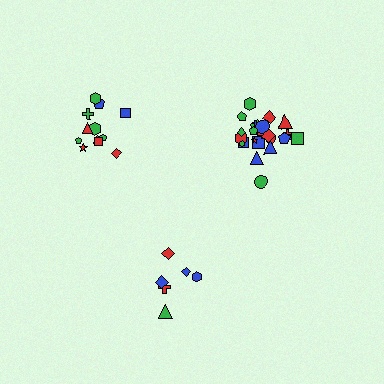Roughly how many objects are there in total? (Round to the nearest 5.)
Roughly 45 objects in total.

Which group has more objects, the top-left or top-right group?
The top-right group.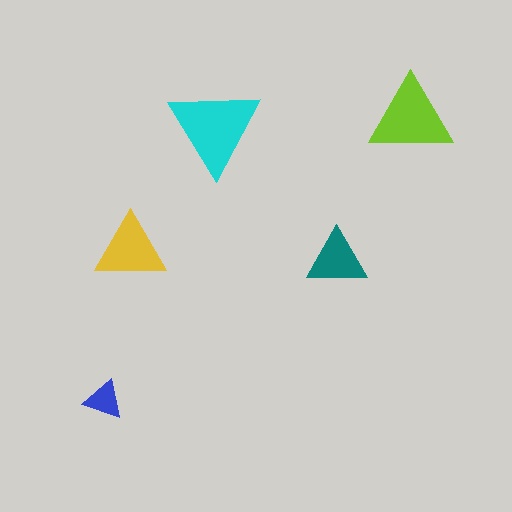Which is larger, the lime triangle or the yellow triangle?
The lime one.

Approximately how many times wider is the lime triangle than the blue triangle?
About 2 times wider.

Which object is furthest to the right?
The lime triangle is rightmost.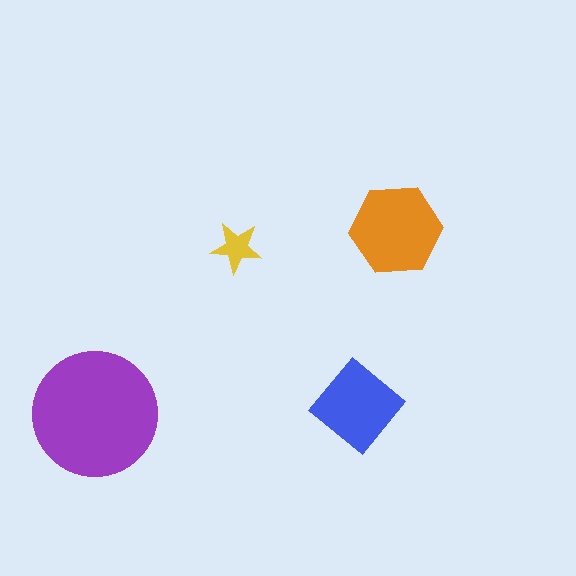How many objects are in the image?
There are 4 objects in the image.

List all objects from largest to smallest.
The purple circle, the orange hexagon, the blue diamond, the yellow star.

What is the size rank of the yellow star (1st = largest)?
4th.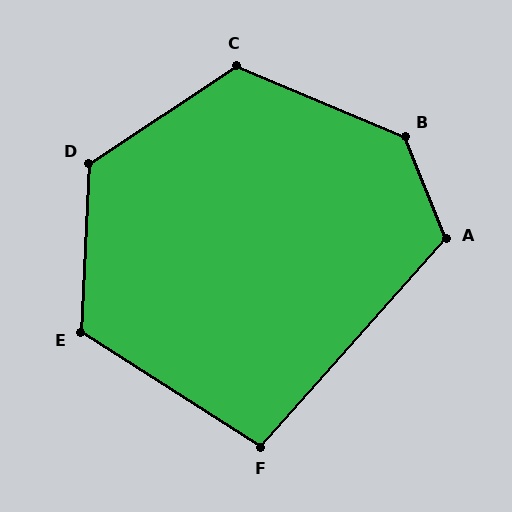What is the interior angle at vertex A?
Approximately 116 degrees (obtuse).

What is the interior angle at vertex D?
Approximately 126 degrees (obtuse).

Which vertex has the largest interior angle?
B, at approximately 135 degrees.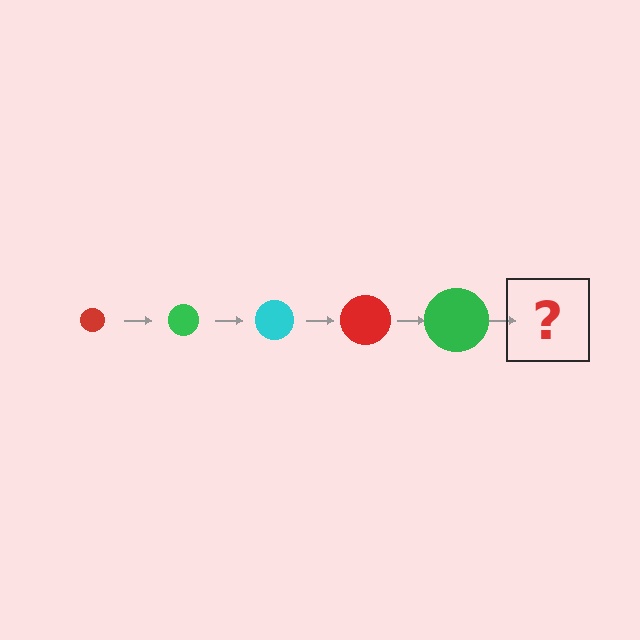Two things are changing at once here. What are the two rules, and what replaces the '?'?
The two rules are that the circle grows larger each step and the color cycles through red, green, and cyan. The '?' should be a cyan circle, larger than the previous one.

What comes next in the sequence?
The next element should be a cyan circle, larger than the previous one.